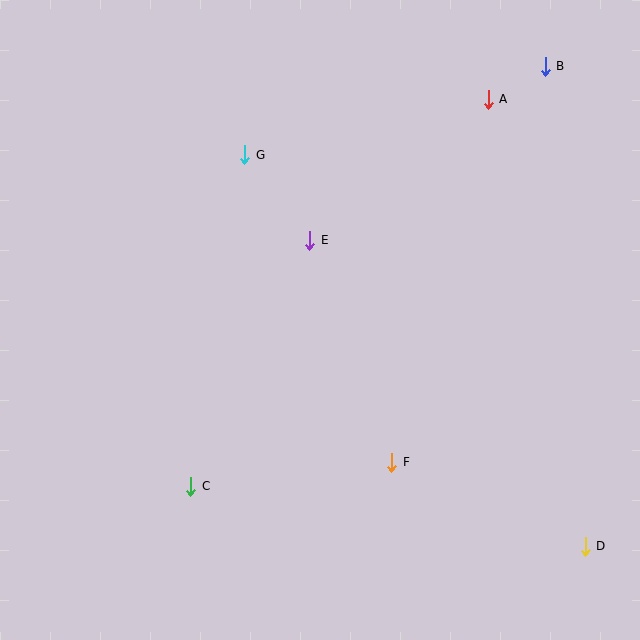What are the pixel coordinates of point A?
Point A is at (488, 99).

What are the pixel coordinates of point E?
Point E is at (310, 240).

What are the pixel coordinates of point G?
Point G is at (245, 155).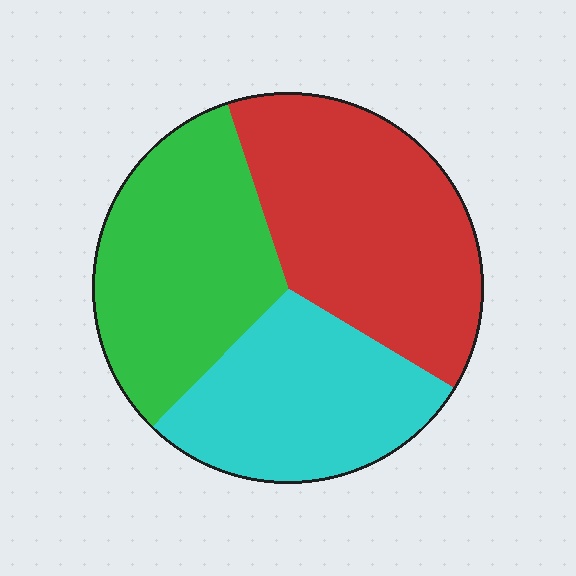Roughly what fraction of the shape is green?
Green takes up between a quarter and a half of the shape.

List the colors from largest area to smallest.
From largest to smallest: red, green, cyan.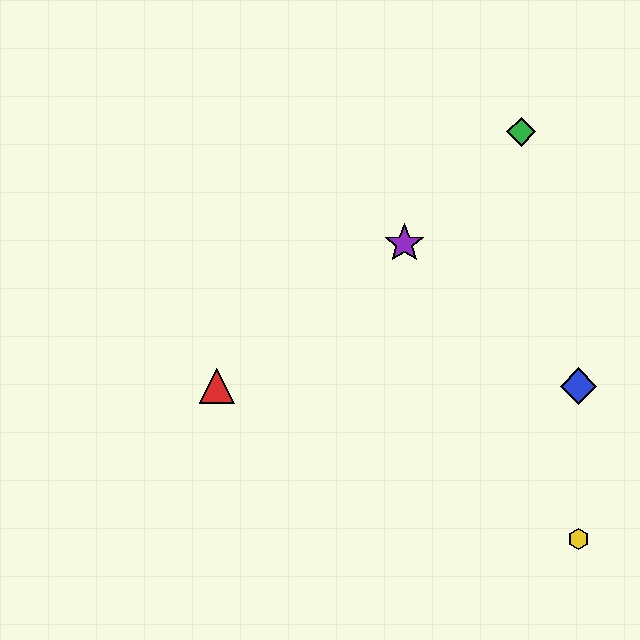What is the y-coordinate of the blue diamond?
The blue diamond is at y≈386.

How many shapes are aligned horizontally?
2 shapes (the red triangle, the blue diamond) are aligned horizontally.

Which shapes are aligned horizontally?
The red triangle, the blue diamond are aligned horizontally.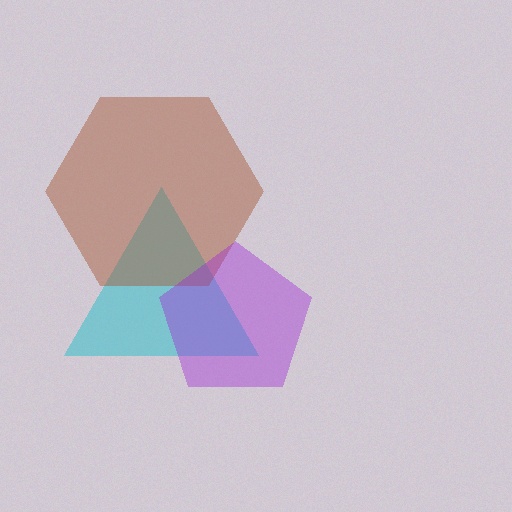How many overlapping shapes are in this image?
There are 3 overlapping shapes in the image.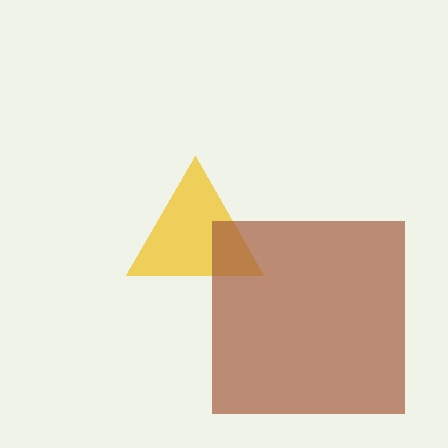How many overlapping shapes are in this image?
There are 2 overlapping shapes in the image.